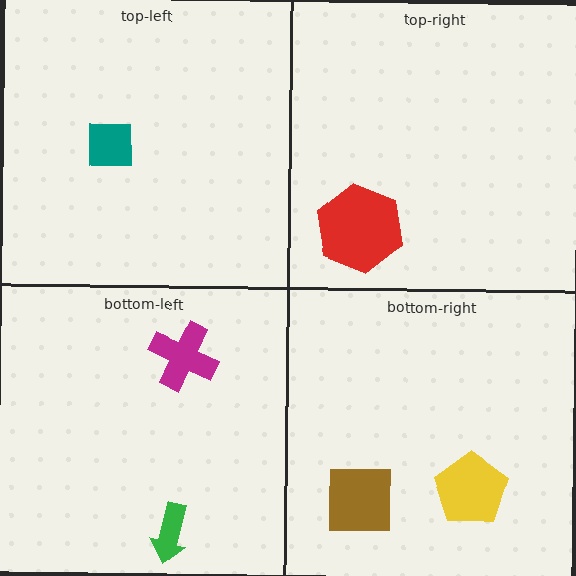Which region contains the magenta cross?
The bottom-left region.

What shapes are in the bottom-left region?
The magenta cross, the green arrow.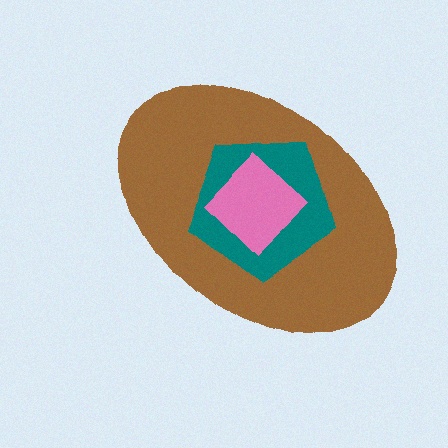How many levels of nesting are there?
3.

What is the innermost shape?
The pink diamond.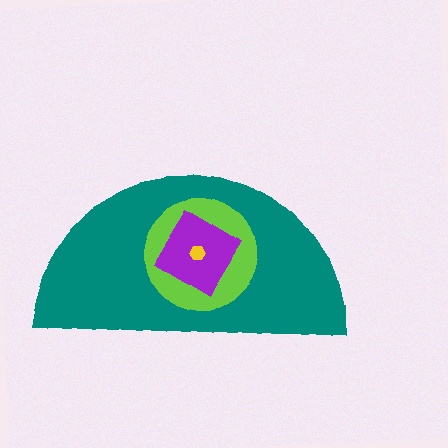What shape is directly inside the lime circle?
The purple diamond.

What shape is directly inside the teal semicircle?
The lime circle.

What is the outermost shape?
The teal semicircle.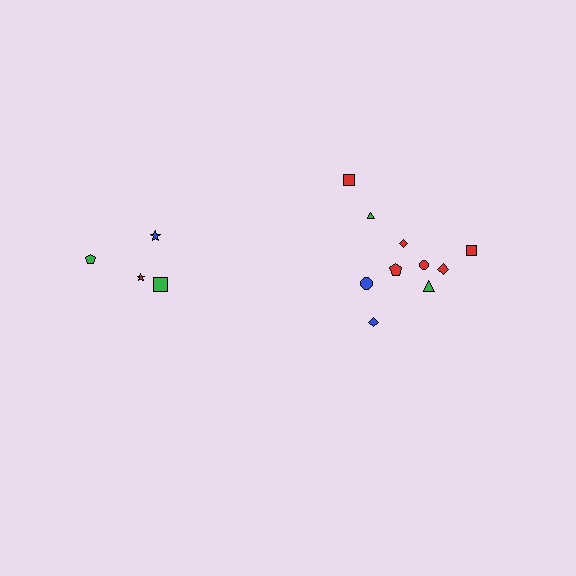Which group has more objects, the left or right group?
The right group.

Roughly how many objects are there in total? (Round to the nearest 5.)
Roughly 15 objects in total.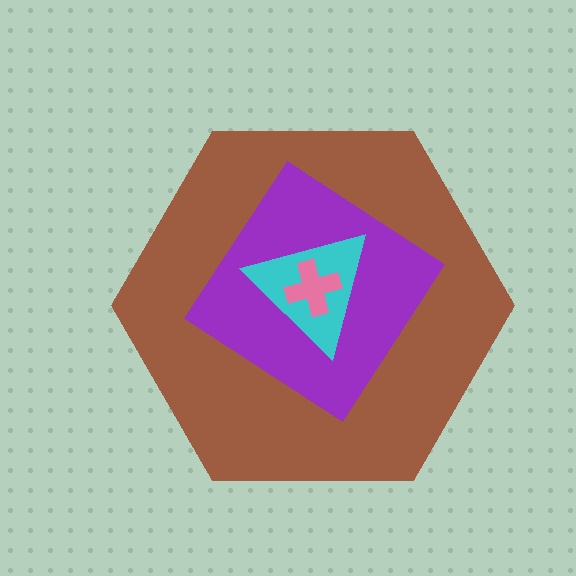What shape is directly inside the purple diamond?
The cyan triangle.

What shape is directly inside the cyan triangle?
The pink cross.